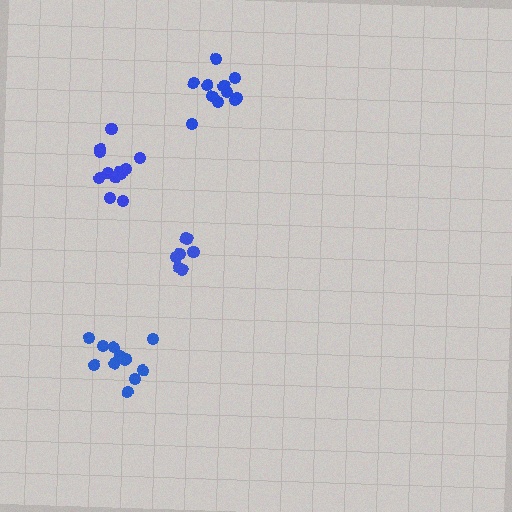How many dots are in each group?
Group 1: 7 dots, Group 2: 12 dots, Group 3: 12 dots, Group 4: 11 dots (42 total).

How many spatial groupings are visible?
There are 4 spatial groupings.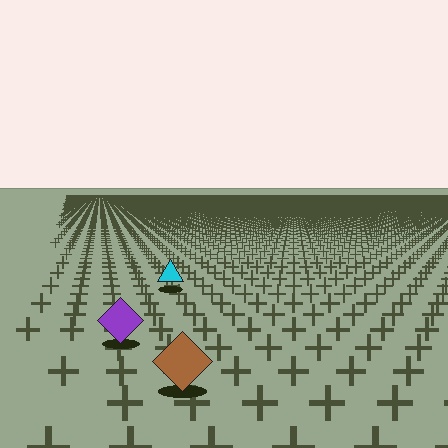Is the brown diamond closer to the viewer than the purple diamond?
Yes. The brown diamond is closer — you can tell from the texture gradient: the ground texture is coarser near it.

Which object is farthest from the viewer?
The cyan triangle is farthest from the viewer. It appears smaller and the ground texture around it is denser.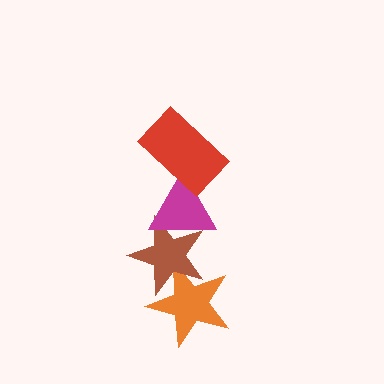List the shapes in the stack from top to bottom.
From top to bottom: the red rectangle, the magenta triangle, the brown star, the orange star.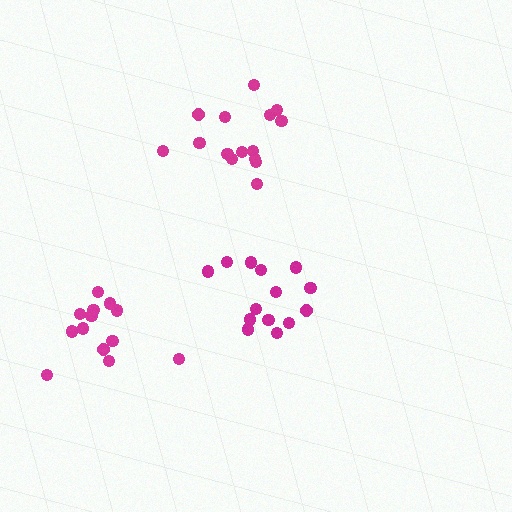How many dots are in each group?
Group 1: 14 dots, Group 2: 13 dots, Group 3: 15 dots (42 total).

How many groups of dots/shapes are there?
There are 3 groups.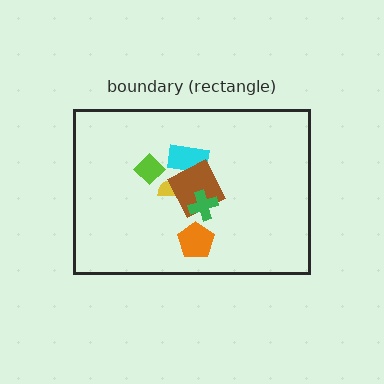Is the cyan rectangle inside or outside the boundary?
Inside.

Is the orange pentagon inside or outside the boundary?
Inside.